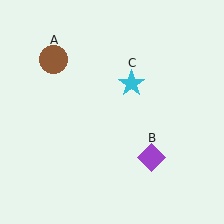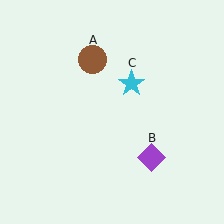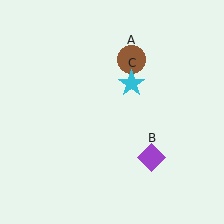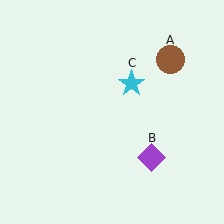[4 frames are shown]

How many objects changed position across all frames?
1 object changed position: brown circle (object A).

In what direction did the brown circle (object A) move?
The brown circle (object A) moved right.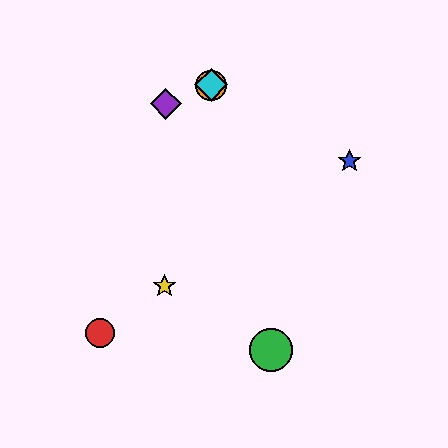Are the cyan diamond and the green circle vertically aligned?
No, the cyan diamond is at x≈211 and the green circle is at x≈271.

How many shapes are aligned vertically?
2 shapes (the orange circle, the cyan diamond) are aligned vertically.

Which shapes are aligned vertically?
The orange circle, the cyan diamond are aligned vertically.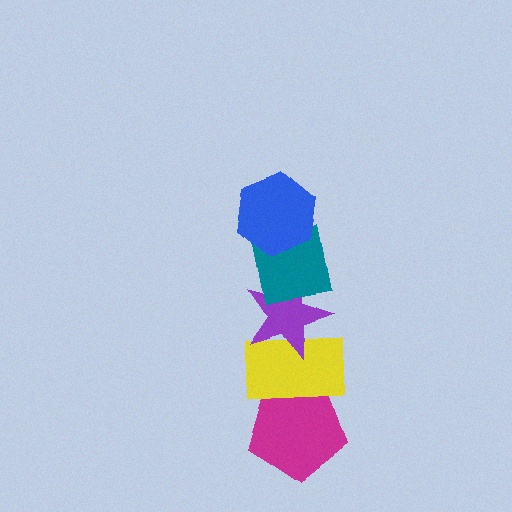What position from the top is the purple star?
The purple star is 3rd from the top.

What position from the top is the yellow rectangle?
The yellow rectangle is 4th from the top.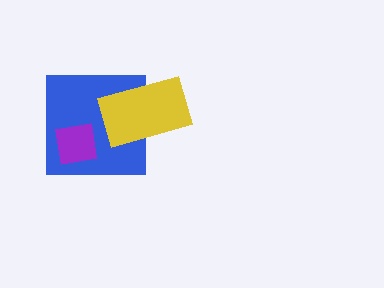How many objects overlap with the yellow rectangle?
1 object overlaps with the yellow rectangle.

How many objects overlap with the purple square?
1 object overlaps with the purple square.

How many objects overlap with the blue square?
2 objects overlap with the blue square.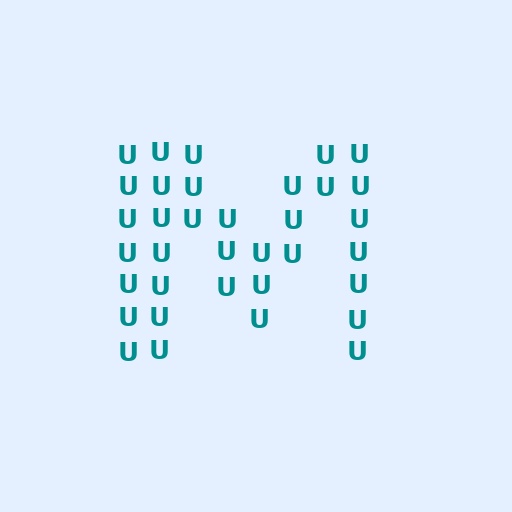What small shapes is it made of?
It is made of small letter U's.